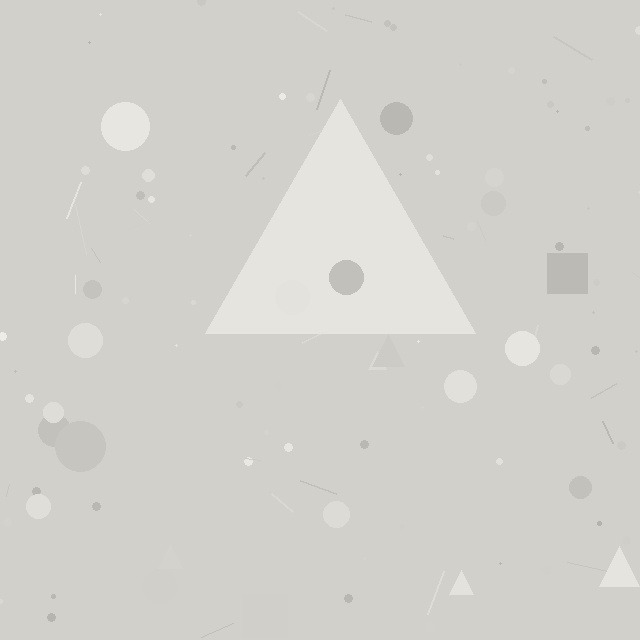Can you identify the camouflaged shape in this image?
The camouflaged shape is a triangle.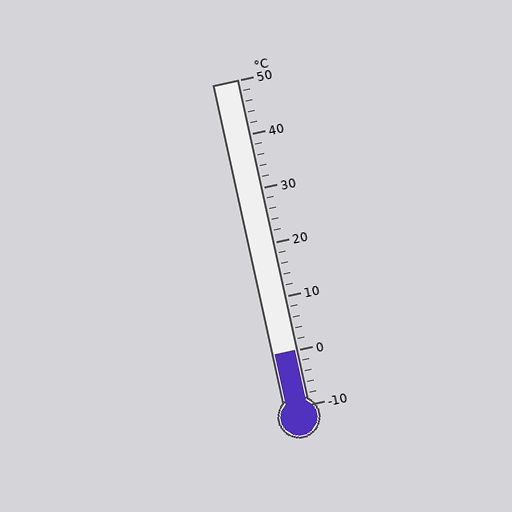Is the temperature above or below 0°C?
The temperature is at 0°C.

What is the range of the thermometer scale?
The thermometer scale ranges from -10°C to 50°C.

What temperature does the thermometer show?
The thermometer shows approximately 0°C.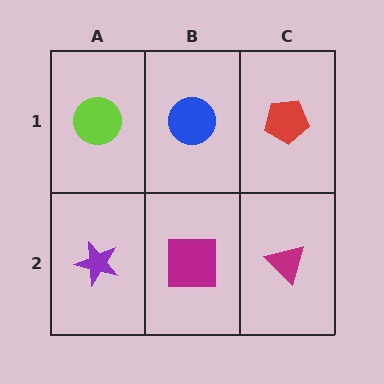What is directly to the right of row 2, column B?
A magenta triangle.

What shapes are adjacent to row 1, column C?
A magenta triangle (row 2, column C), a blue circle (row 1, column B).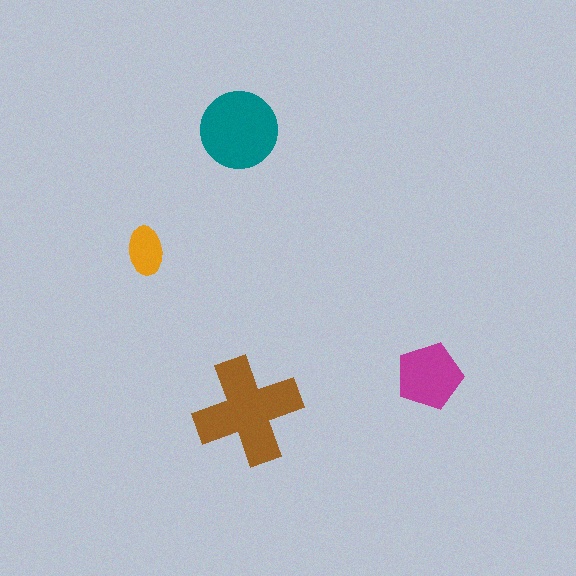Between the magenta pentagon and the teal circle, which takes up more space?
The teal circle.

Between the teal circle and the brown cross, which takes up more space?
The brown cross.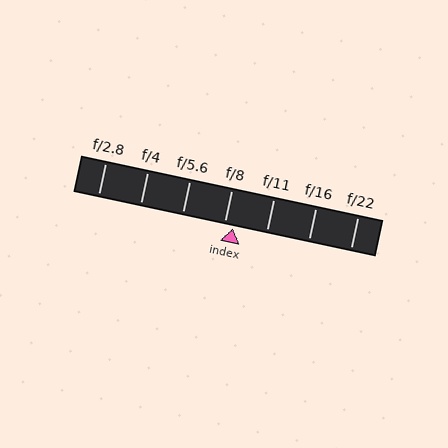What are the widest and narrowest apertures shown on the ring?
The widest aperture shown is f/2.8 and the narrowest is f/22.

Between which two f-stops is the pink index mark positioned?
The index mark is between f/8 and f/11.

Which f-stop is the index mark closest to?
The index mark is closest to f/8.